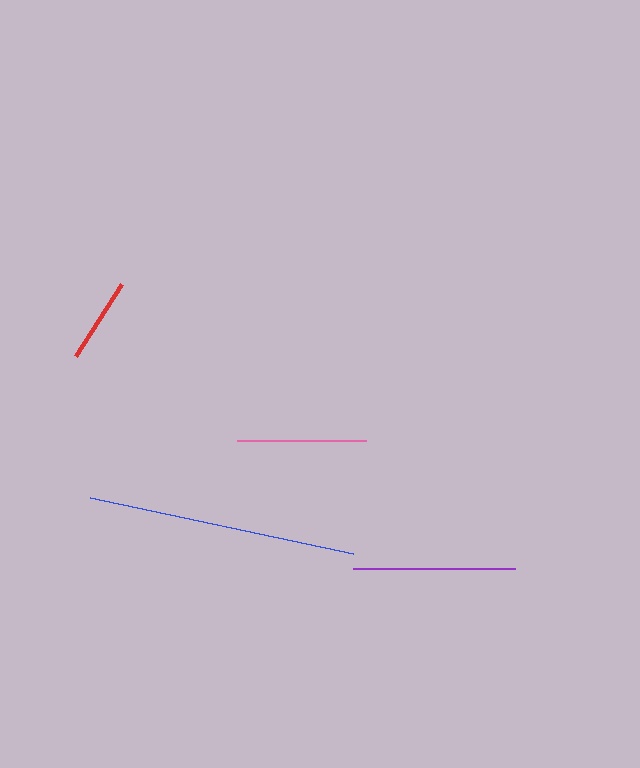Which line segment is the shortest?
The red line is the shortest at approximately 86 pixels.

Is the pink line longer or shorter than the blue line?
The blue line is longer than the pink line.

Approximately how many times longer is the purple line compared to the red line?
The purple line is approximately 1.9 times the length of the red line.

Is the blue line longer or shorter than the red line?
The blue line is longer than the red line.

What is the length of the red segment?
The red segment is approximately 86 pixels long.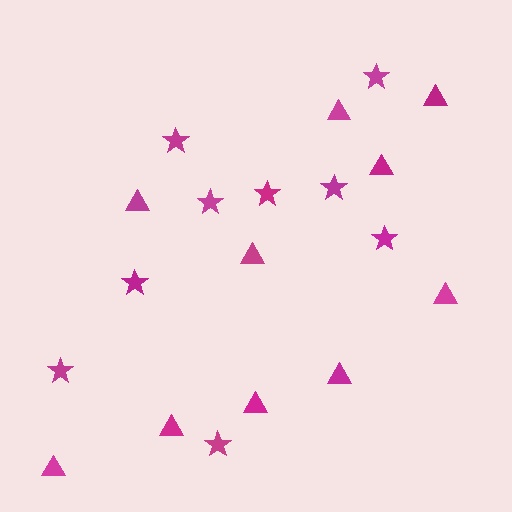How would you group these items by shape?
There are 2 groups: one group of triangles (10) and one group of stars (9).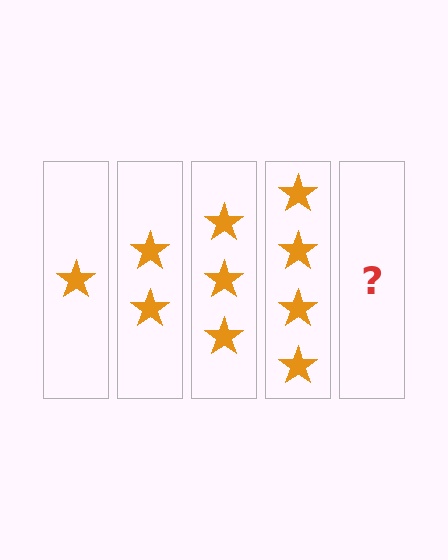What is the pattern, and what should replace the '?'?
The pattern is that each step adds one more star. The '?' should be 5 stars.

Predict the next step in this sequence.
The next step is 5 stars.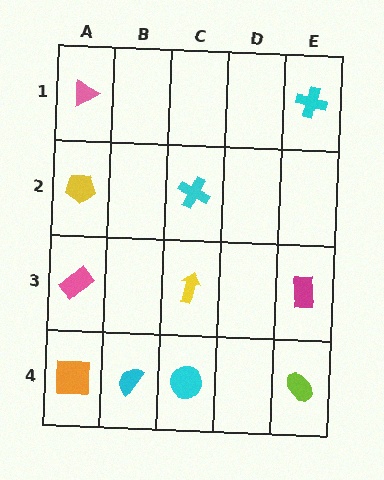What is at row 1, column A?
A pink triangle.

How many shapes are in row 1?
2 shapes.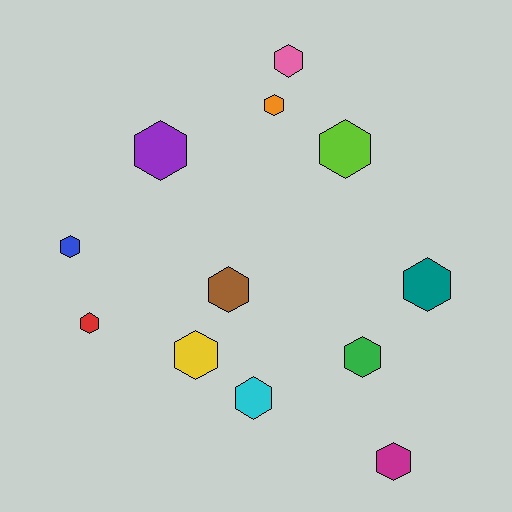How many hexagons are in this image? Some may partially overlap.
There are 12 hexagons.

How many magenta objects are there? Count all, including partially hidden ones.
There is 1 magenta object.